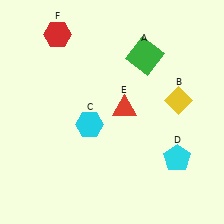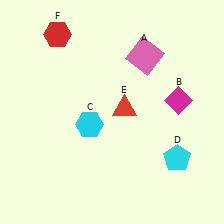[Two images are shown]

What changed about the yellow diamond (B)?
In Image 1, B is yellow. In Image 2, it changed to magenta.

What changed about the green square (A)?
In Image 1, A is green. In Image 2, it changed to pink.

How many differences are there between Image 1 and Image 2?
There are 2 differences between the two images.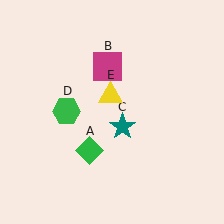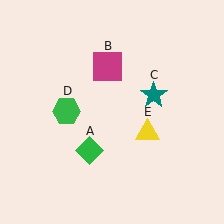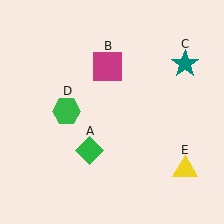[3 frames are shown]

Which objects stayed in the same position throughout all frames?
Green diamond (object A) and magenta square (object B) and green hexagon (object D) remained stationary.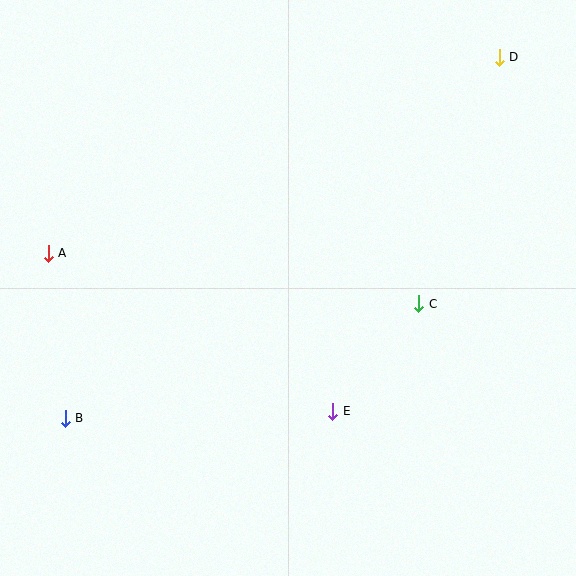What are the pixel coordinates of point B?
Point B is at (65, 418).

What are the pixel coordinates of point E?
Point E is at (333, 411).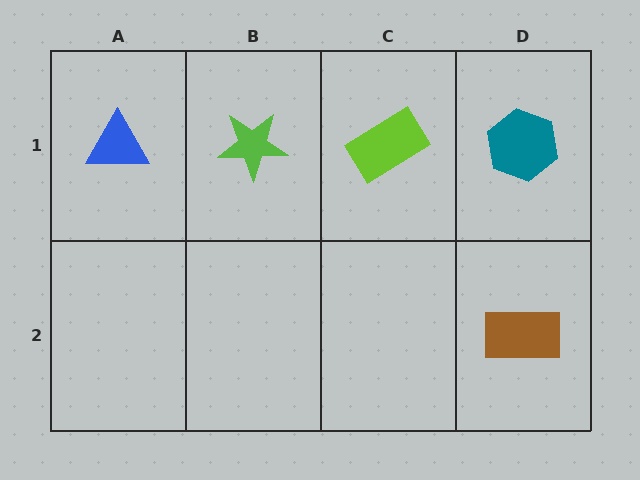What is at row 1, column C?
A lime rectangle.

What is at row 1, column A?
A blue triangle.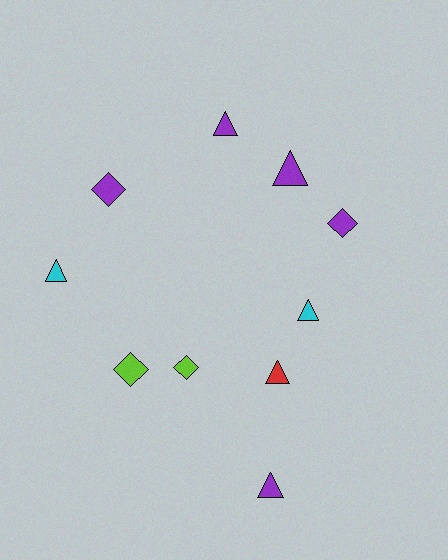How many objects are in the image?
There are 10 objects.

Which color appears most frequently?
Purple, with 5 objects.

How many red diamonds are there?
There are no red diamonds.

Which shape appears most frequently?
Triangle, with 6 objects.